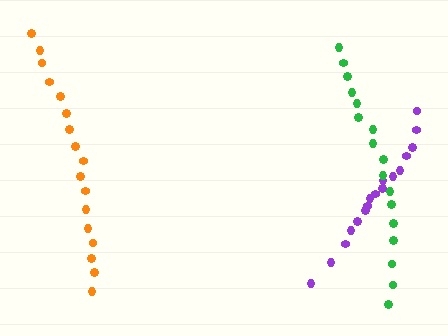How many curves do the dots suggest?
There are 3 distinct paths.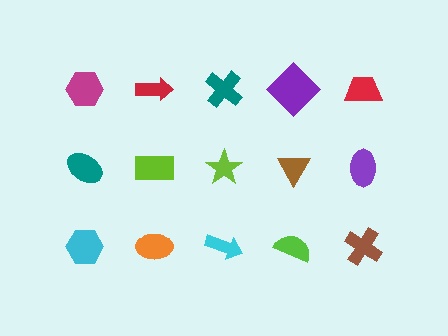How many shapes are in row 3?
5 shapes.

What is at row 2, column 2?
A lime rectangle.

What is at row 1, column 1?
A magenta hexagon.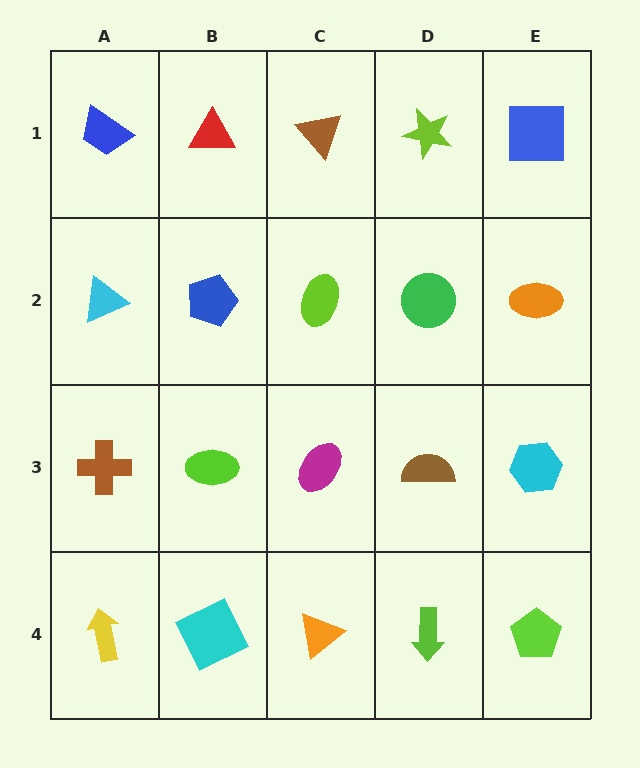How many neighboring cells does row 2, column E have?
3.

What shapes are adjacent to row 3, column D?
A green circle (row 2, column D), a lime arrow (row 4, column D), a magenta ellipse (row 3, column C), a cyan hexagon (row 3, column E).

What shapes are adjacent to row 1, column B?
A blue pentagon (row 2, column B), a blue trapezoid (row 1, column A), a brown triangle (row 1, column C).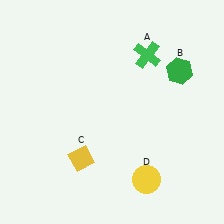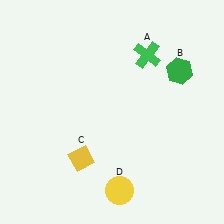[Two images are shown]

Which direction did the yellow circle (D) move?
The yellow circle (D) moved left.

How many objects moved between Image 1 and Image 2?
1 object moved between the two images.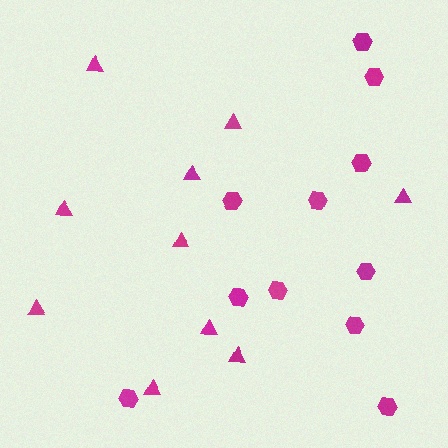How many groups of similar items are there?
There are 2 groups: one group of hexagons (11) and one group of triangles (10).